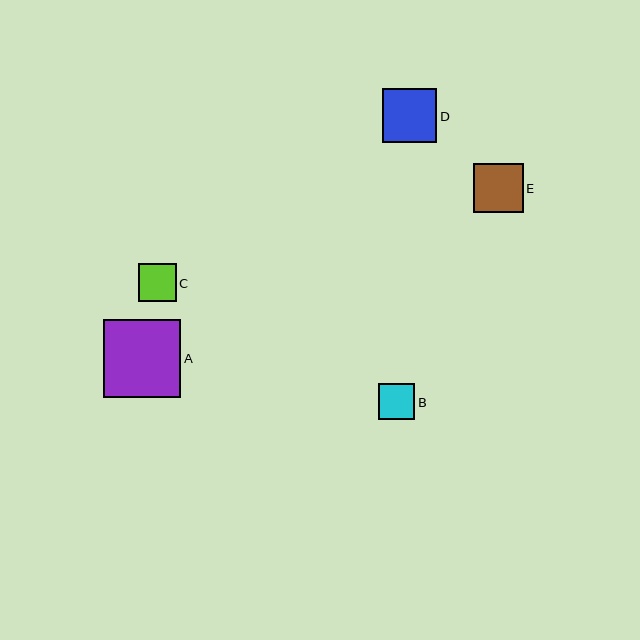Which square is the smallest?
Square B is the smallest with a size of approximately 36 pixels.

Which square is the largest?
Square A is the largest with a size of approximately 77 pixels.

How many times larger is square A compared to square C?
Square A is approximately 2.1 times the size of square C.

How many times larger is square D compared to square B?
Square D is approximately 1.5 times the size of square B.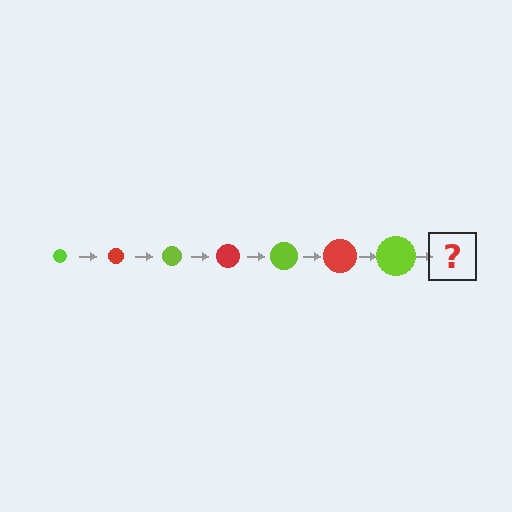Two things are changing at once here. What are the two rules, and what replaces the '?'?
The two rules are that the circle grows larger each step and the color cycles through lime and red. The '?' should be a red circle, larger than the previous one.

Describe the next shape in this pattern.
It should be a red circle, larger than the previous one.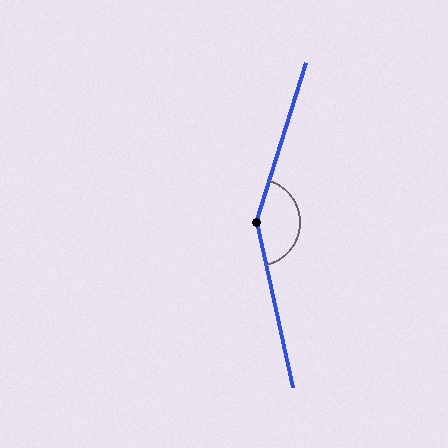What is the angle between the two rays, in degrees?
Approximately 150 degrees.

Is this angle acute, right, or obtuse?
It is obtuse.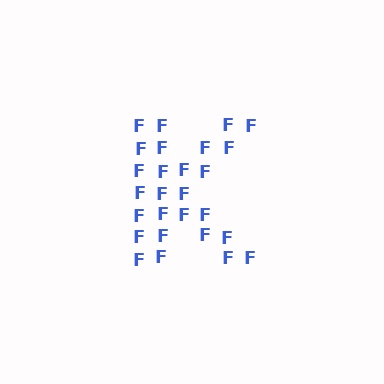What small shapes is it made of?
It is made of small letter F's.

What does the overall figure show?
The overall figure shows the letter K.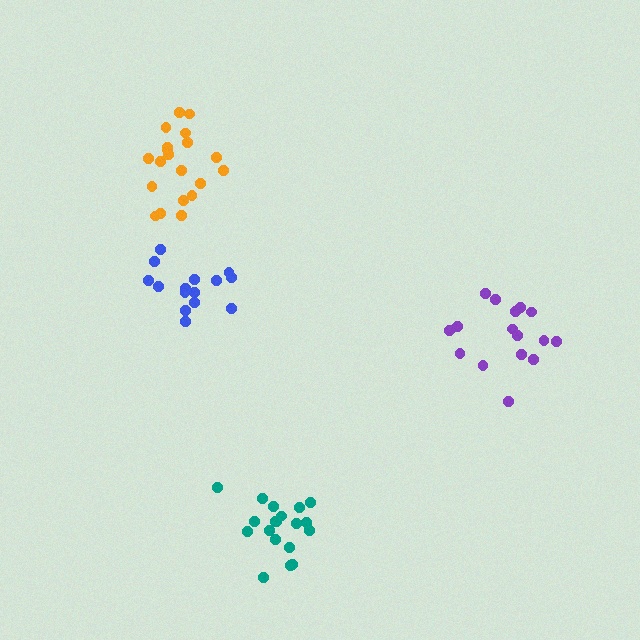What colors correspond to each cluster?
The clusters are colored: teal, blue, orange, purple.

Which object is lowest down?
The teal cluster is bottommost.